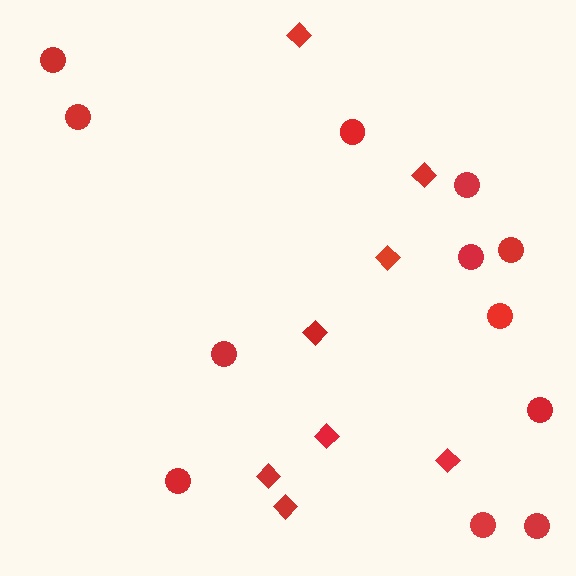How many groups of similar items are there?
There are 2 groups: one group of circles (12) and one group of diamonds (8).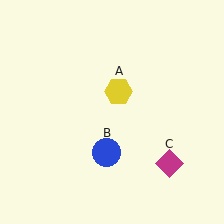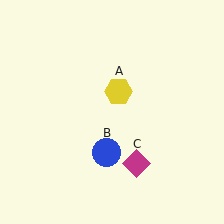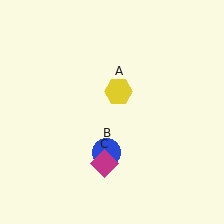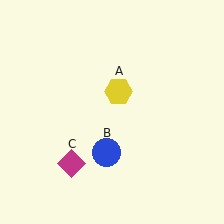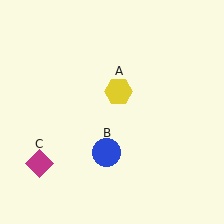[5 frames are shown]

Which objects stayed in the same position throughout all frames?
Yellow hexagon (object A) and blue circle (object B) remained stationary.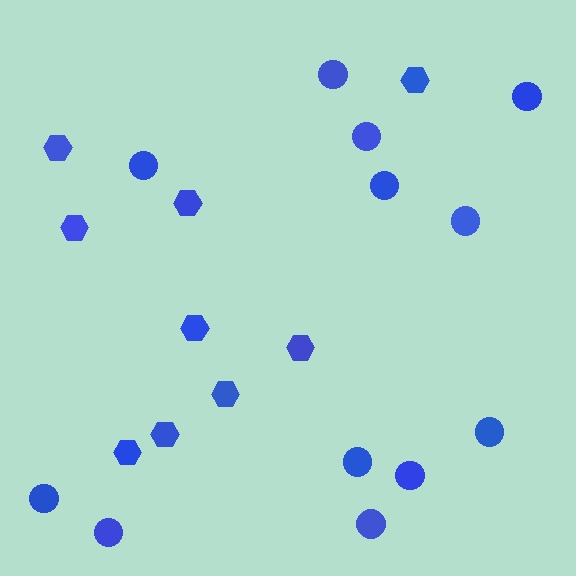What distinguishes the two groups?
There are 2 groups: one group of circles (12) and one group of hexagons (9).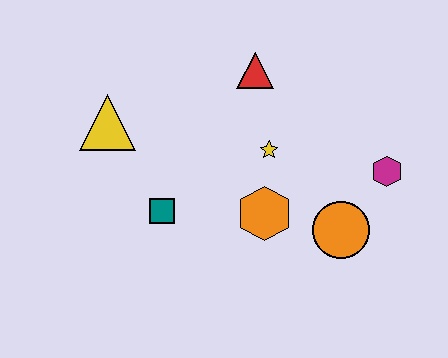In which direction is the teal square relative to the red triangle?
The teal square is below the red triangle.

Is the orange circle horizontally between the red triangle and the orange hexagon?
No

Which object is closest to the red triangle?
The yellow star is closest to the red triangle.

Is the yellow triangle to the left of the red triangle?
Yes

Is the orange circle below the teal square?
Yes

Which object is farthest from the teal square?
The magenta hexagon is farthest from the teal square.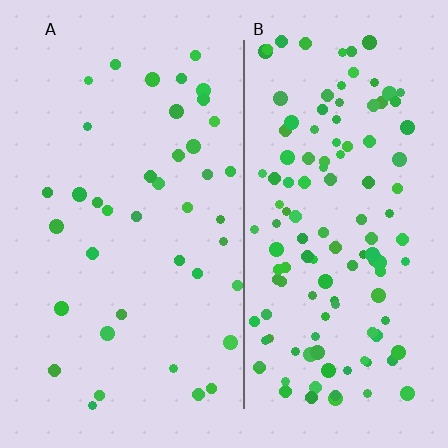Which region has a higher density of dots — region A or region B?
B (the right).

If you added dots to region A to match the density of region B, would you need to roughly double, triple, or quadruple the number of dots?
Approximately triple.